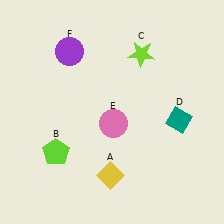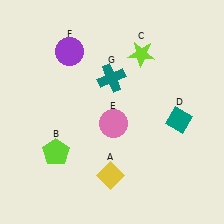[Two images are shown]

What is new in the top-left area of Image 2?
A teal cross (G) was added in the top-left area of Image 2.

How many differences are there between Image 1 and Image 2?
There is 1 difference between the two images.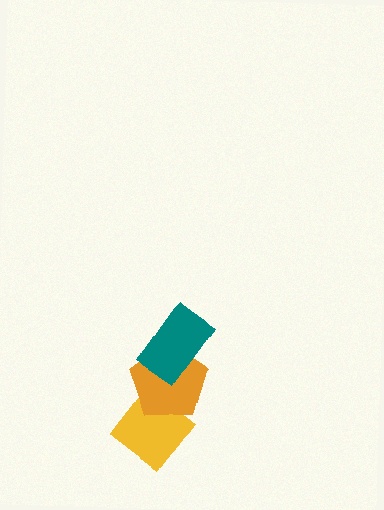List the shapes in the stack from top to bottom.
From top to bottom: the teal rectangle, the orange pentagon, the yellow diamond.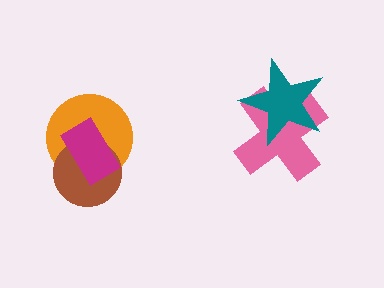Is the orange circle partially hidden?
Yes, it is partially covered by another shape.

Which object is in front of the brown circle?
The magenta rectangle is in front of the brown circle.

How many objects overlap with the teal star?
1 object overlaps with the teal star.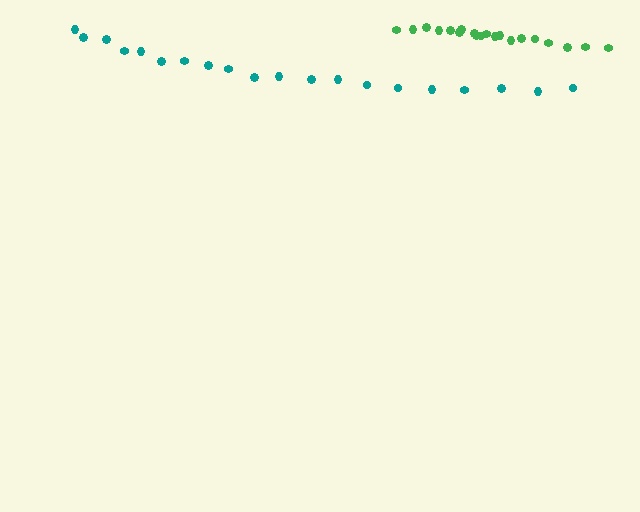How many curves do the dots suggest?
There are 2 distinct paths.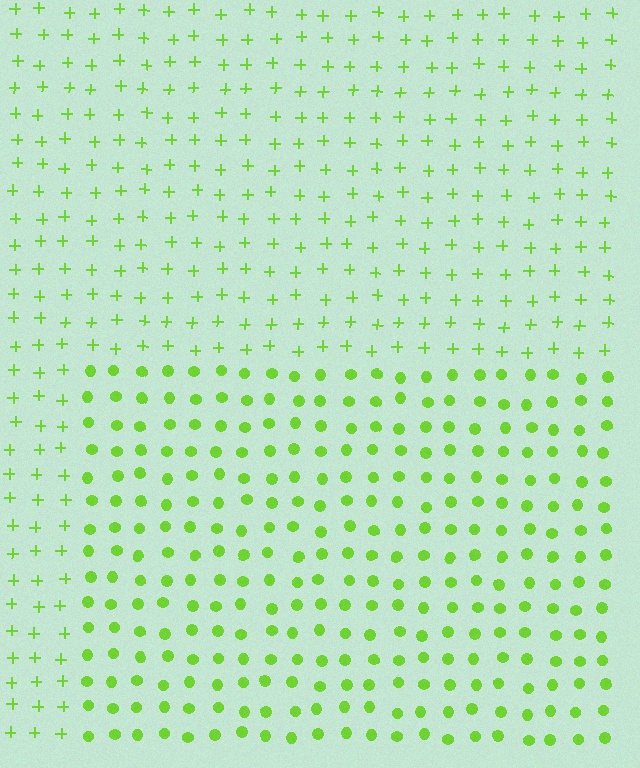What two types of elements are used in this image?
The image uses circles inside the rectangle region and plus signs outside it.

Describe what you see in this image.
The image is filled with small lime elements arranged in a uniform grid. A rectangle-shaped region contains circles, while the surrounding area contains plus signs. The boundary is defined purely by the change in element shape.